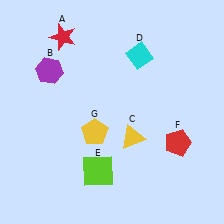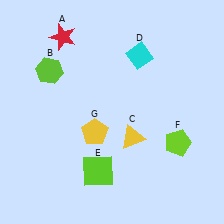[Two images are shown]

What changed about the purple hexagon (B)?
In Image 1, B is purple. In Image 2, it changed to lime.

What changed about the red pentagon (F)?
In Image 1, F is red. In Image 2, it changed to lime.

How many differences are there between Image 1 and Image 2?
There are 2 differences between the two images.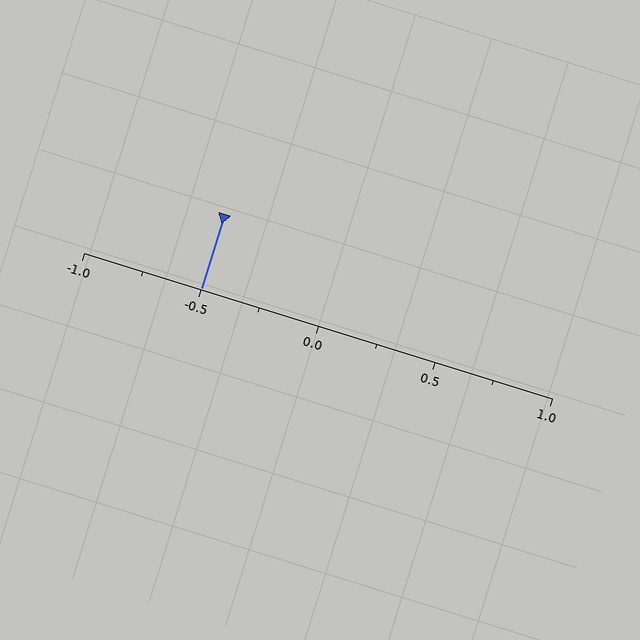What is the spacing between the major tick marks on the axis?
The major ticks are spaced 0.5 apart.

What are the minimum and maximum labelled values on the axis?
The axis runs from -1.0 to 1.0.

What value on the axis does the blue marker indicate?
The marker indicates approximately -0.5.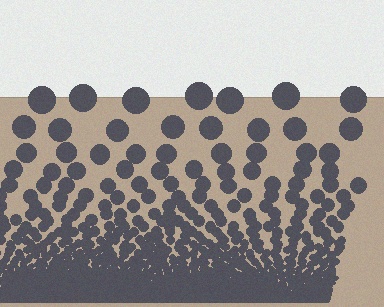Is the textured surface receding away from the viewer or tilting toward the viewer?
The surface appears to tilt toward the viewer. Texture elements get larger and sparser toward the top.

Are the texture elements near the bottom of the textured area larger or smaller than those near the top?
Smaller. The gradient is inverted — elements near the bottom are smaller and denser.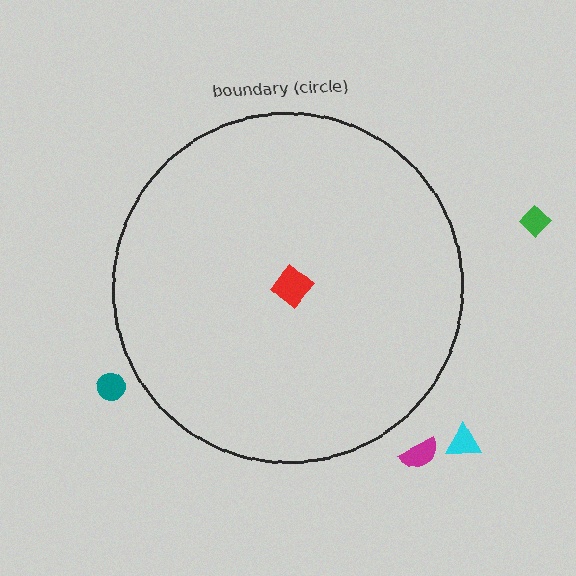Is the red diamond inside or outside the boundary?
Inside.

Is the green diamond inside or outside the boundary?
Outside.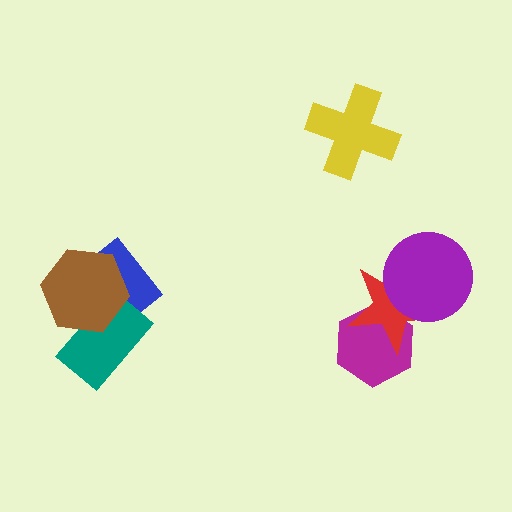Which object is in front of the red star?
The purple circle is in front of the red star.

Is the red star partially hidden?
Yes, it is partially covered by another shape.